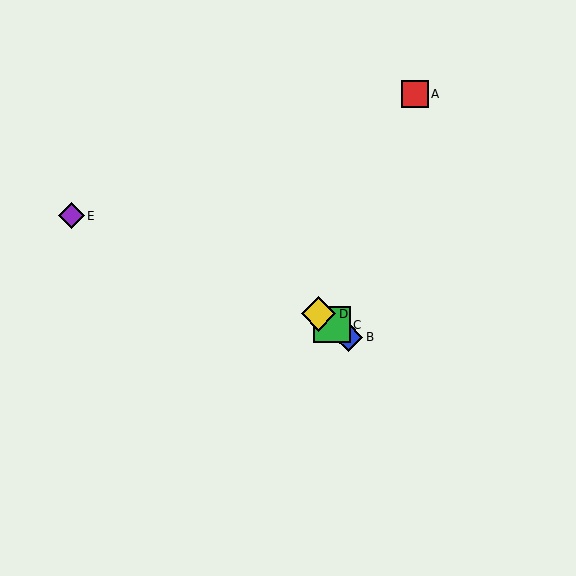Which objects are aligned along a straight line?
Objects B, C, D are aligned along a straight line.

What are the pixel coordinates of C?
Object C is at (332, 325).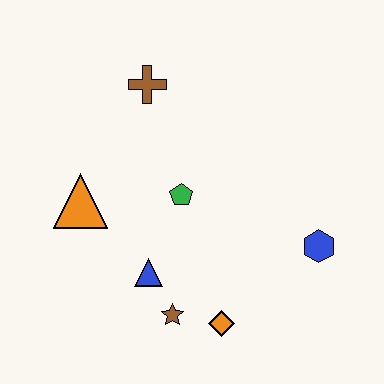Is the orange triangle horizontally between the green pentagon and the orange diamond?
No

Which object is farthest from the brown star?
The brown cross is farthest from the brown star.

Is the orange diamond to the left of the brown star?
No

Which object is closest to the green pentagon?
The blue triangle is closest to the green pentagon.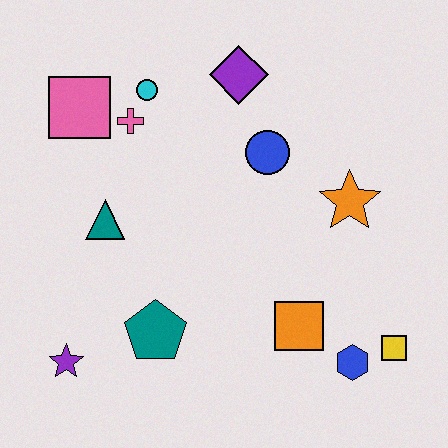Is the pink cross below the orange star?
No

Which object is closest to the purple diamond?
The blue circle is closest to the purple diamond.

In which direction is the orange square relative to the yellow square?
The orange square is to the left of the yellow square.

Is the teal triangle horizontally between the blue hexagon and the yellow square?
No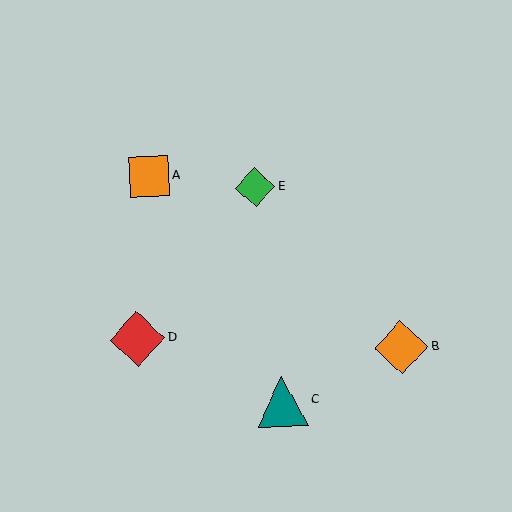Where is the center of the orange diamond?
The center of the orange diamond is at (401, 347).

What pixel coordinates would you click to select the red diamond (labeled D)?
Click at (137, 339) to select the red diamond D.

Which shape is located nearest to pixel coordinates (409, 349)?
The orange diamond (labeled B) at (401, 347) is nearest to that location.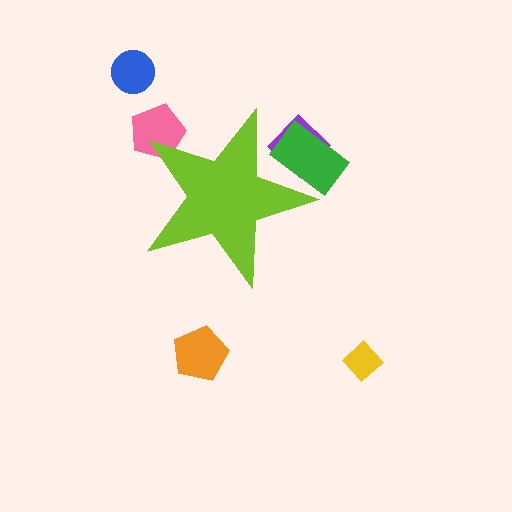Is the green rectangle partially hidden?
Yes, the green rectangle is partially hidden behind the lime star.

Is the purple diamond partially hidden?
Yes, the purple diamond is partially hidden behind the lime star.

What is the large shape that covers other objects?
A lime star.